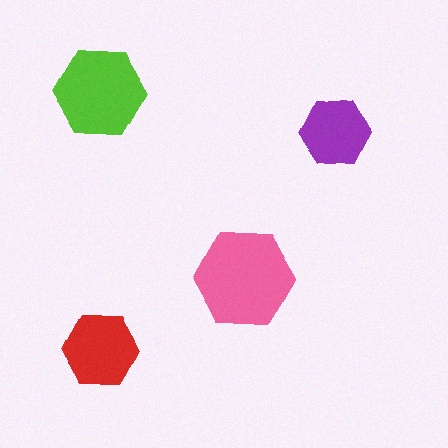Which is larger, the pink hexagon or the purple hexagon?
The pink one.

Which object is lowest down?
The red hexagon is bottommost.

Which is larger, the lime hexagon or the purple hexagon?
The lime one.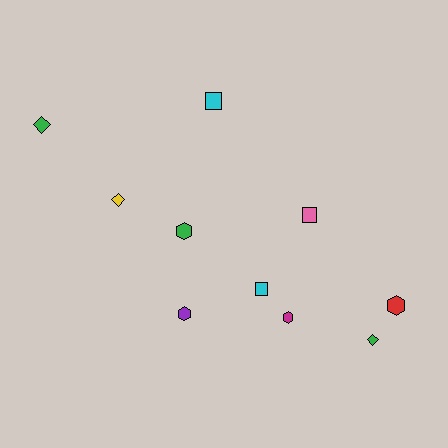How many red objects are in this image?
There is 1 red object.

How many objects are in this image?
There are 10 objects.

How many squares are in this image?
There are 3 squares.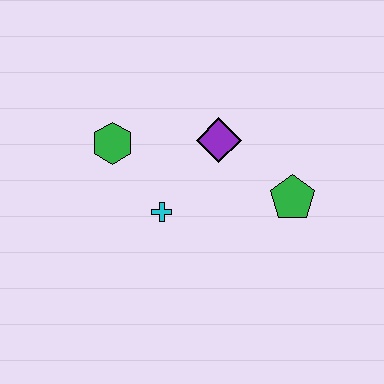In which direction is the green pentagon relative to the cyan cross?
The green pentagon is to the right of the cyan cross.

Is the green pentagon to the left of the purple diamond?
No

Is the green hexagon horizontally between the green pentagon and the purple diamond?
No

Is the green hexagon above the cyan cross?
Yes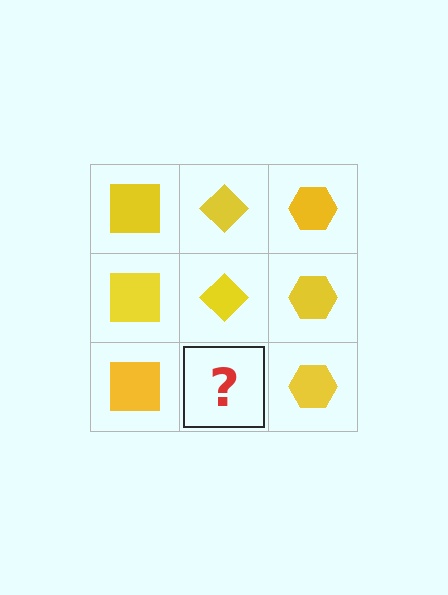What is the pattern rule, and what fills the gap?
The rule is that each column has a consistent shape. The gap should be filled with a yellow diamond.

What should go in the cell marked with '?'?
The missing cell should contain a yellow diamond.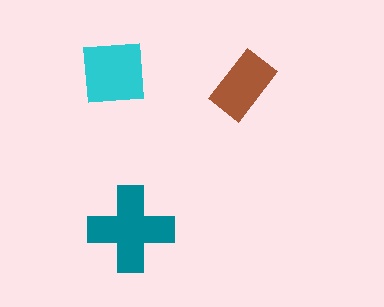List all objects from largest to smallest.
The teal cross, the cyan square, the brown rectangle.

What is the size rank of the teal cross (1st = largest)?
1st.